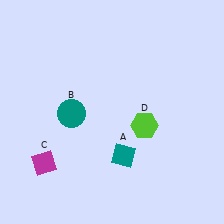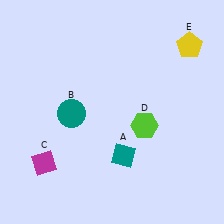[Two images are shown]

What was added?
A yellow pentagon (E) was added in Image 2.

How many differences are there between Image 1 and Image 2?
There is 1 difference between the two images.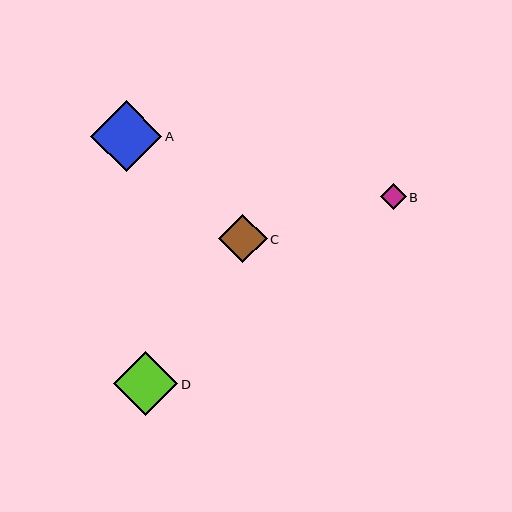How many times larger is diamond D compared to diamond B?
Diamond D is approximately 2.5 times the size of diamond B.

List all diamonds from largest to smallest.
From largest to smallest: A, D, C, B.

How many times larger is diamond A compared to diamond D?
Diamond A is approximately 1.1 times the size of diamond D.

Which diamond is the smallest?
Diamond B is the smallest with a size of approximately 26 pixels.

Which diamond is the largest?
Diamond A is the largest with a size of approximately 71 pixels.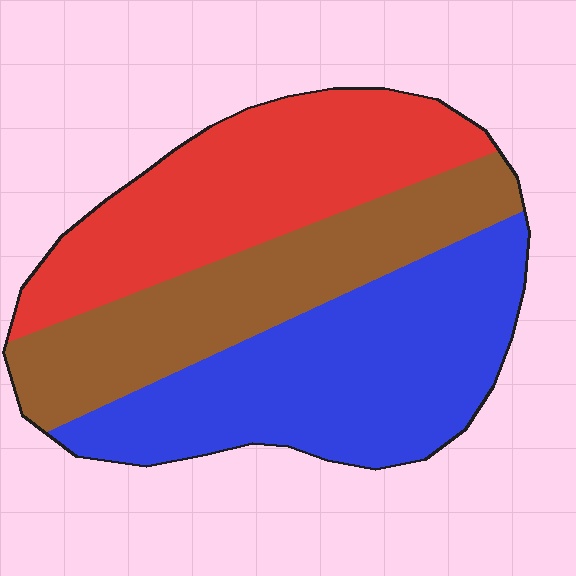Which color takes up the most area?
Blue, at roughly 40%.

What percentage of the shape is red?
Red takes up about one third (1/3) of the shape.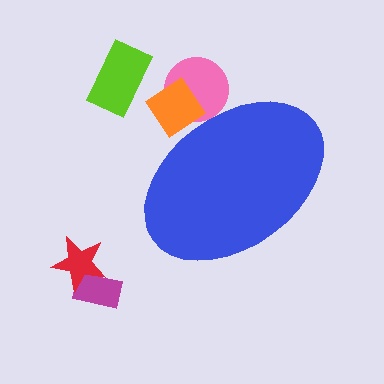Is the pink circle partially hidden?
Yes, the pink circle is partially hidden behind the blue ellipse.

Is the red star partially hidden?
No, the red star is fully visible.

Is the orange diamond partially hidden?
Yes, the orange diamond is partially hidden behind the blue ellipse.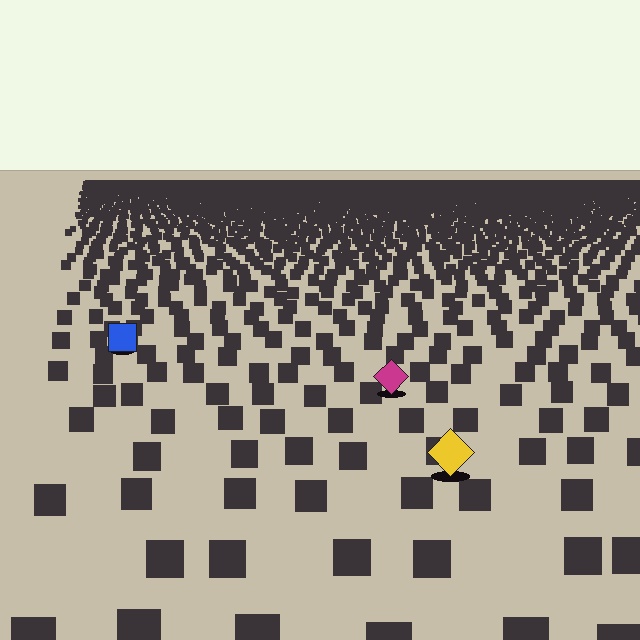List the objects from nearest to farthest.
From nearest to farthest: the yellow diamond, the magenta diamond, the blue square.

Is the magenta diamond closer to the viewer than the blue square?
Yes. The magenta diamond is closer — you can tell from the texture gradient: the ground texture is coarser near it.